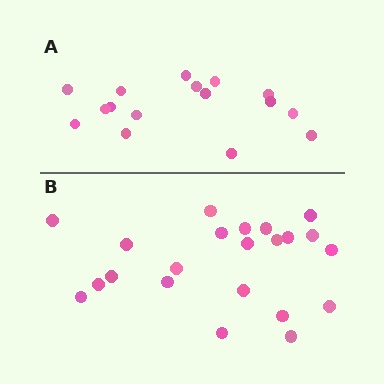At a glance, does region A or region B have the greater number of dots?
Region B (the bottom region) has more dots.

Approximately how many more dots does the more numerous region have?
Region B has about 6 more dots than region A.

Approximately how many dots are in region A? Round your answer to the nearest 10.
About 20 dots. (The exact count is 16, which rounds to 20.)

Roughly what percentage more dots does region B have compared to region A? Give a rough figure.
About 40% more.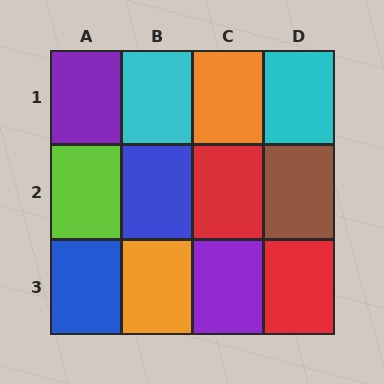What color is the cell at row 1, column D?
Cyan.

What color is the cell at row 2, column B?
Blue.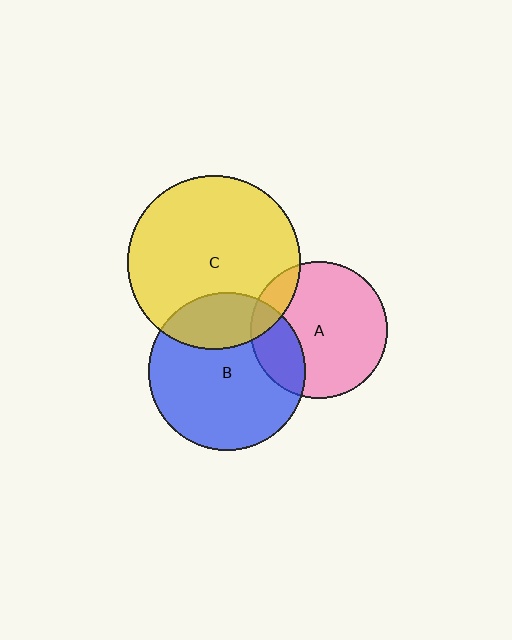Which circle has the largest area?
Circle C (yellow).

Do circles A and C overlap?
Yes.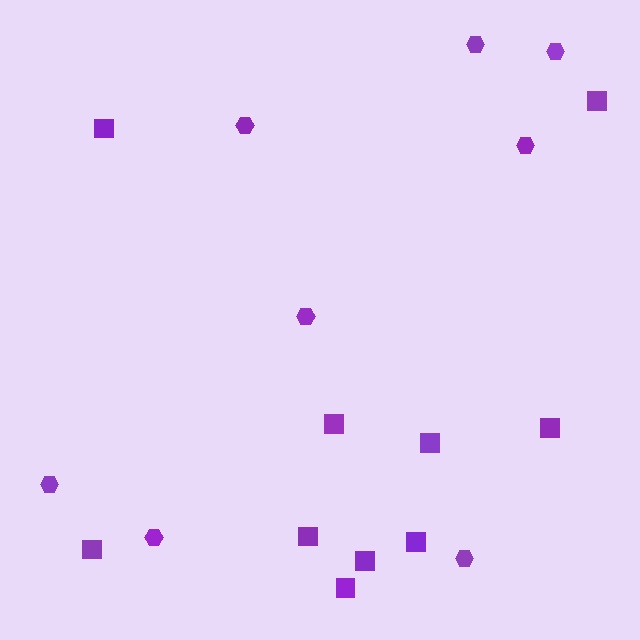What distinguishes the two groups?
There are 2 groups: one group of squares (10) and one group of hexagons (8).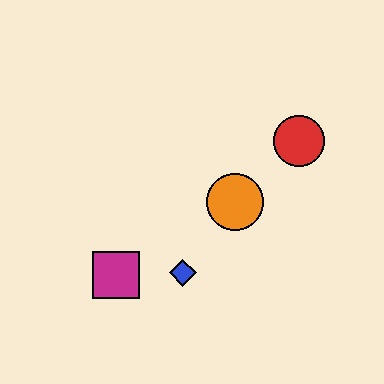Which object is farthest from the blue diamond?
The red circle is farthest from the blue diamond.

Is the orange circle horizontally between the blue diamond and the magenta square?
No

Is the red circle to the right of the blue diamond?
Yes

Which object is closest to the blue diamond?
The magenta square is closest to the blue diamond.